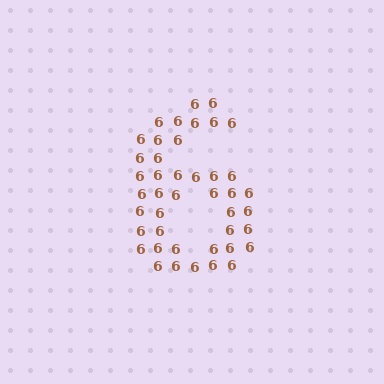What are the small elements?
The small elements are digit 6's.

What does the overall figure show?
The overall figure shows the digit 6.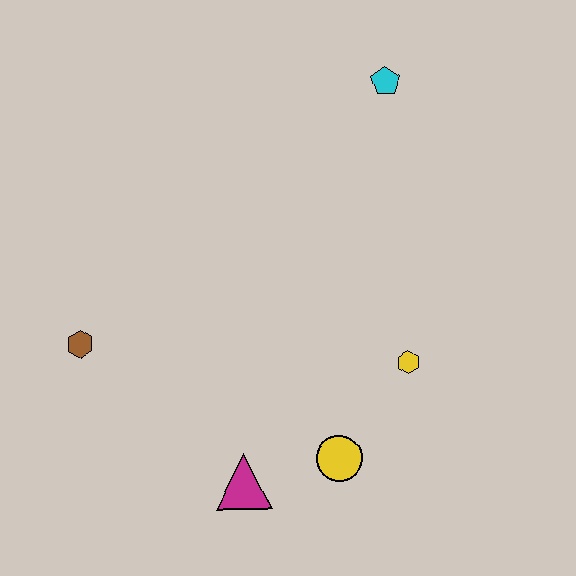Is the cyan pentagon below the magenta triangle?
No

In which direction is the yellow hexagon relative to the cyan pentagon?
The yellow hexagon is below the cyan pentagon.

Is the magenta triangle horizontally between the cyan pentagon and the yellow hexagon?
No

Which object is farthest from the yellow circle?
The cyan pentagon is farthest from the yellow circle.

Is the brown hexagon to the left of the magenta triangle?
Yes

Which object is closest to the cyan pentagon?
The yellow hexagon is closest to the cyan pentagon.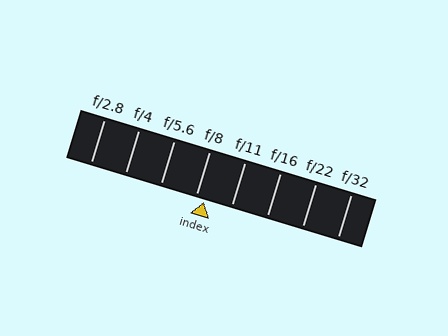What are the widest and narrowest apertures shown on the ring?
The widest aperture shown is f/2.8 and the narrowest is f/32.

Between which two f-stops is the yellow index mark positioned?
The index mark is between f/8 and f/11.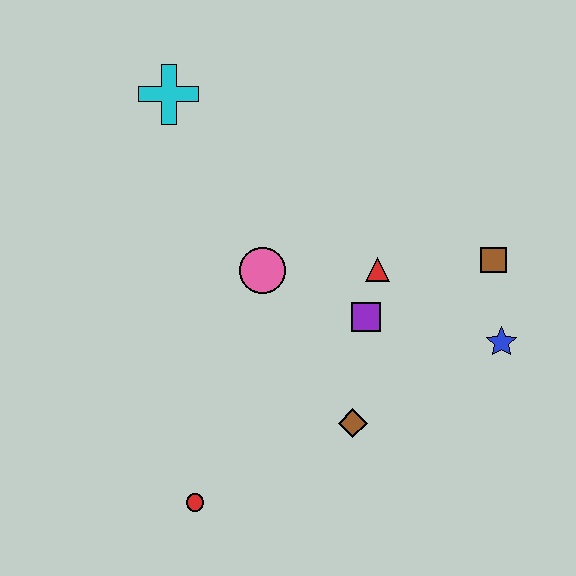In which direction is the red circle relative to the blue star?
The red circle is to the left of the blue star.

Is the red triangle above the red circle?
Yes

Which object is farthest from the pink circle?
The blue star is farthest from the pink circle.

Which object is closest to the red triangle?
The purple square is closest to the red triangle.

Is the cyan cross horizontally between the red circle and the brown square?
No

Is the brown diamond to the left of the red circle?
No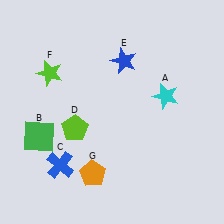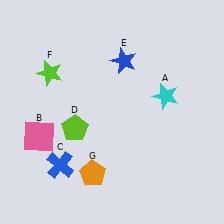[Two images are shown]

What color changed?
The square (B) changed from green in Image 1 to pink in Image 2.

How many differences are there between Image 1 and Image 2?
There is 1 difference between the two images.